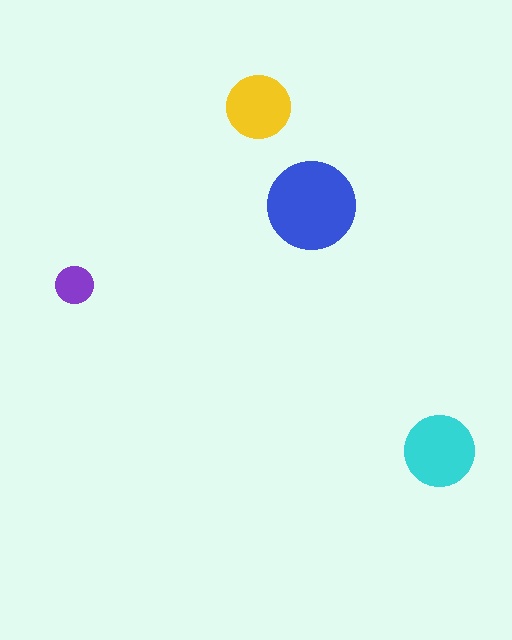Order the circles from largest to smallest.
the blue one, the cyan one, the yellow one, the purple one.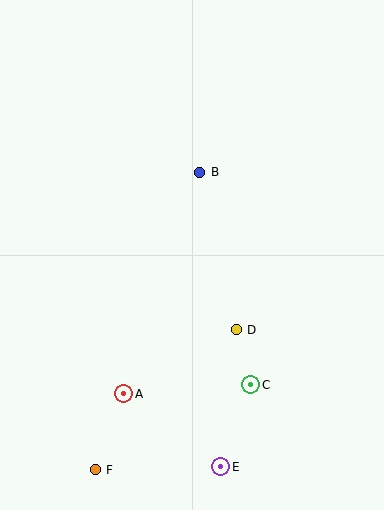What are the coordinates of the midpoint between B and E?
The midpoint between B and E is at (210, 319).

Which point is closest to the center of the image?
Point B at (200, 172) is closest to the center.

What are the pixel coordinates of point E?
Point E is at (221, 467).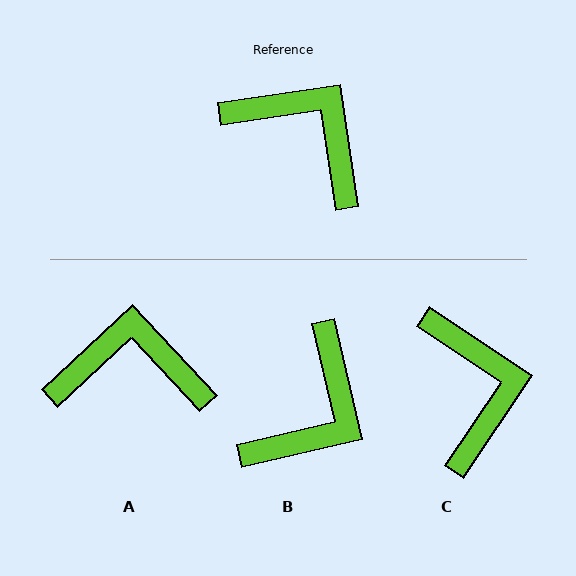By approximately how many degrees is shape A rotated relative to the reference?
Approximately 35 degrees counter-clockwise.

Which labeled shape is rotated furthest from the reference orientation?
B, about 86 degrees away.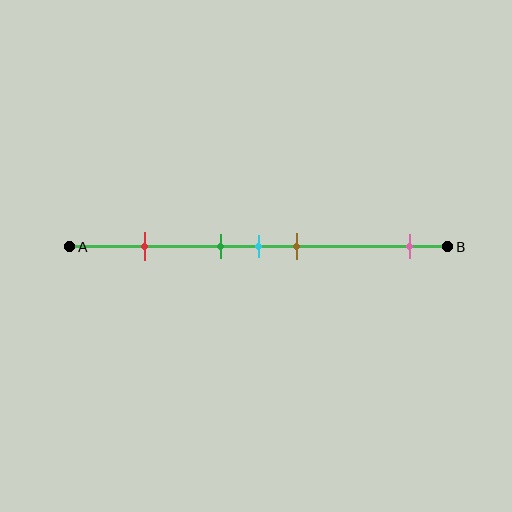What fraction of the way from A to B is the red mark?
The red mark is approximately 20% (0.2) of the way from A to B.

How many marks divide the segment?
There are 5 marks dividing the segment.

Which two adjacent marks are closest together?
The green and cyan marks are the closest adjacent pair.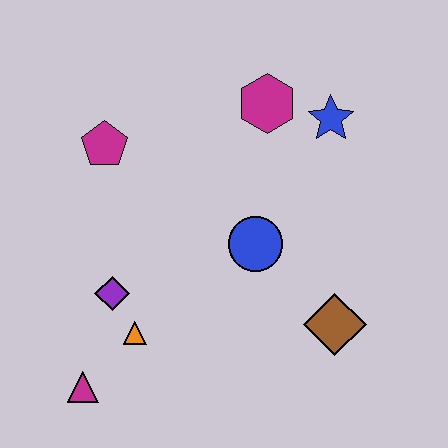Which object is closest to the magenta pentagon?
The purple diamond is closest to the magenta pentagon.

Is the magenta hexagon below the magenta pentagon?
No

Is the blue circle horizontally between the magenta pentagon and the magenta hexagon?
Yes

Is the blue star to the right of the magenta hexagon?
Yes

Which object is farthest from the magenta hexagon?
The magenta triangle is farthest from the magenta hexagon.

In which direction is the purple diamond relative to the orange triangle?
The purple diamond is above the orange triangle.